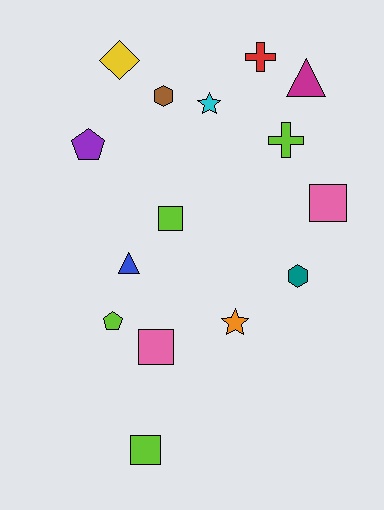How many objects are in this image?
There are 15 objects.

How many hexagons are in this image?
There are 2 hexagons.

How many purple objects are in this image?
There is 1 purple object.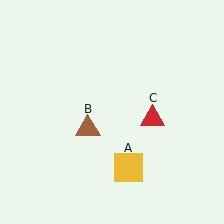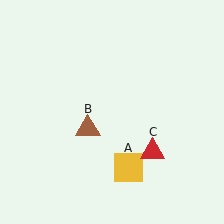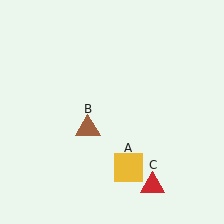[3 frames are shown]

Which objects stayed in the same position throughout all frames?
Yellow square (object A) and brown triangle (object B) remained stationary.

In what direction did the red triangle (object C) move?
The red triangle (object C) moved down.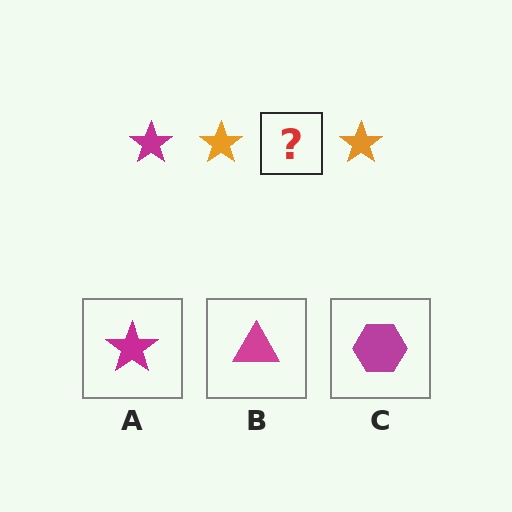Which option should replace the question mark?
Option A.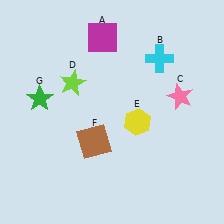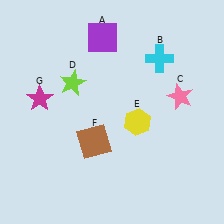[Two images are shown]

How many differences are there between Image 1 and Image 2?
There are 2 differences between the two images.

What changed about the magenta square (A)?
In Image 1, A is magenta. In Image 2, it changed to purple.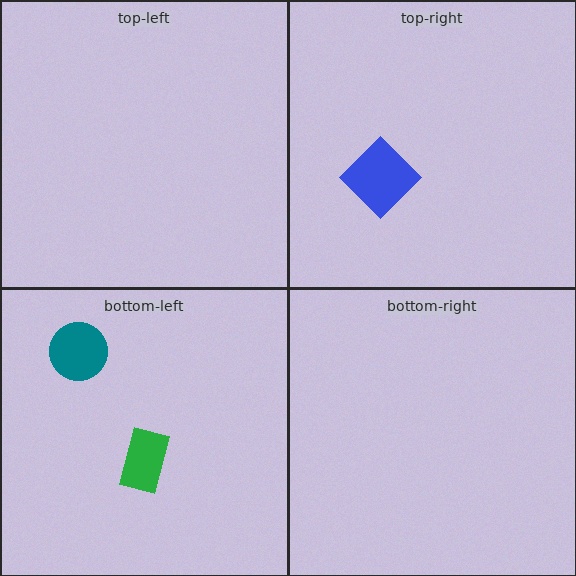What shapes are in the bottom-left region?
The teal circle, the green rectangle.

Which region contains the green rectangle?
The bottom-left region.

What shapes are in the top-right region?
The blue diamond.